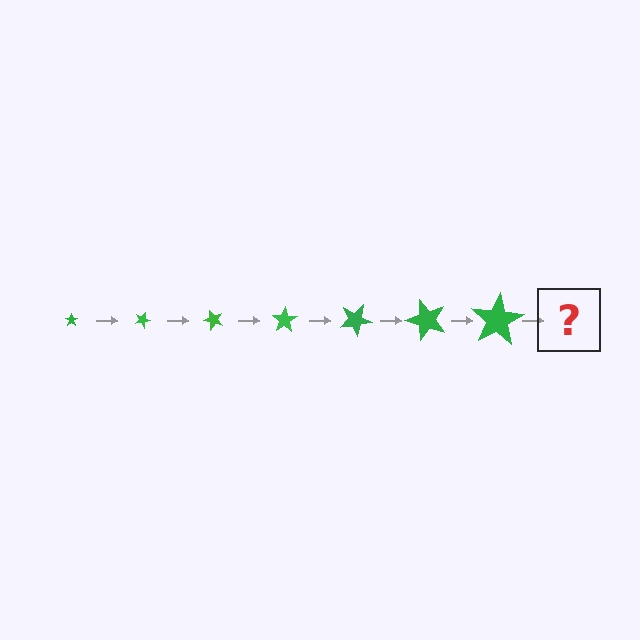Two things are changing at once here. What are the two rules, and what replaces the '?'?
The two rules are that the star grows larger each step and it rotates 25 degrees each step. The '?' should be a star, larger than the previous one and rotated 175 degrees from the start.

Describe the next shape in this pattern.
It should be a star, larger than the previous one and rotated 175 degrees from the start.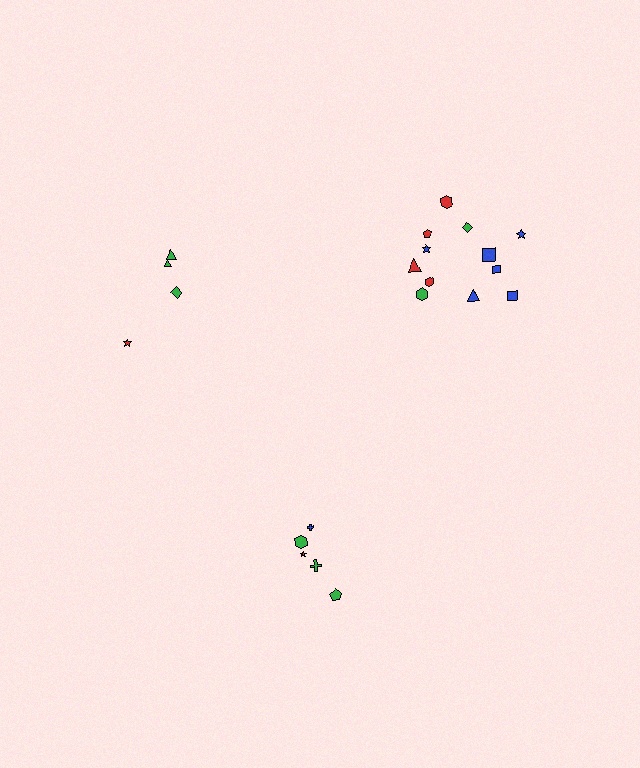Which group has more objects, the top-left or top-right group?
The top-right group.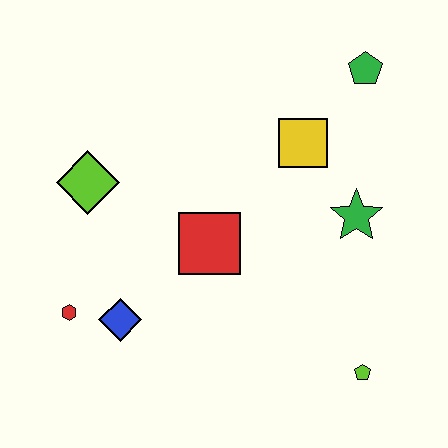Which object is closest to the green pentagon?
The yellow square is closest to the green pentagon.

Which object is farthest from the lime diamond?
The lime pentagon is farthest from the lime diamond.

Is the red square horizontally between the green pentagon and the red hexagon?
Yes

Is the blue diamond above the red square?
No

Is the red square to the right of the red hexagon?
Yes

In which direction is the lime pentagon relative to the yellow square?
The lime pentagon is below the yellow square.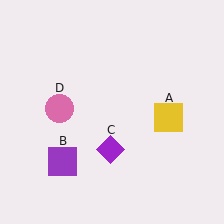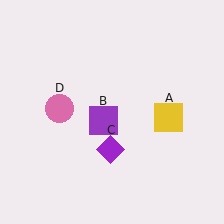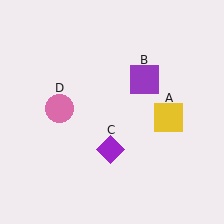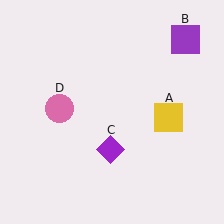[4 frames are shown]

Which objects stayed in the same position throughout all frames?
Yellow square (object A) and purple diamond (object C) and pink circle (object D) remained stationary.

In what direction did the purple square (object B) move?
The purple square (object B) moved up and to the right.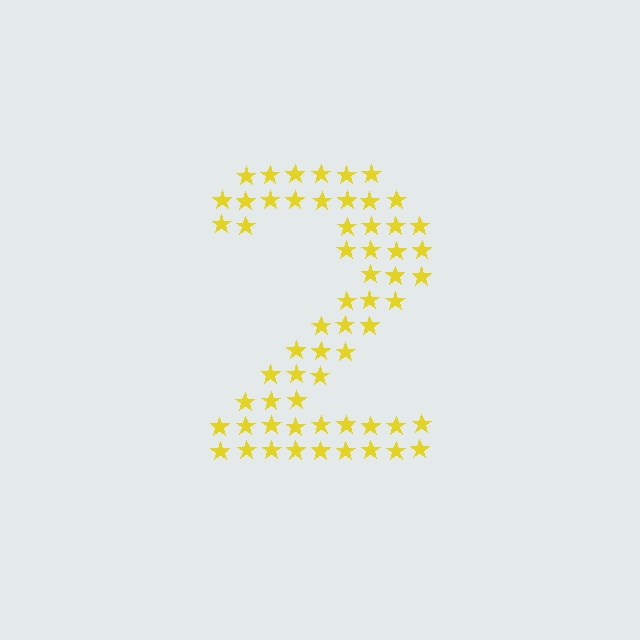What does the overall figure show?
The overall figure shows the digit 2.